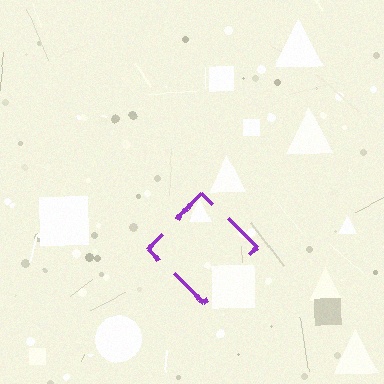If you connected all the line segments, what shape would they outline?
They would outline a diamond.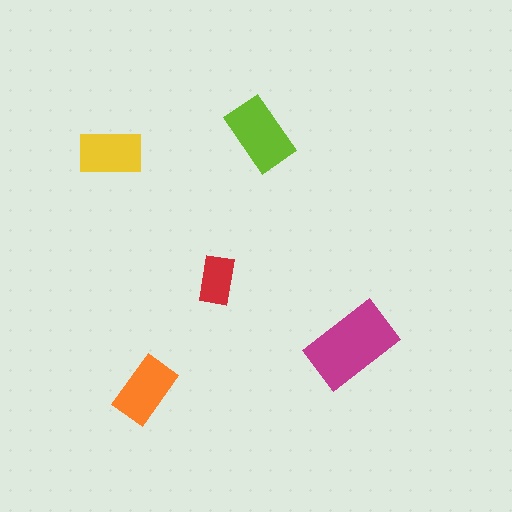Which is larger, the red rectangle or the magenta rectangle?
The magenta one.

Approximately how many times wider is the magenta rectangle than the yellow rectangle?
About 1.5 times wider.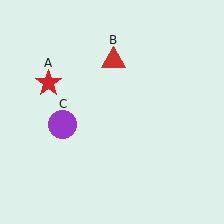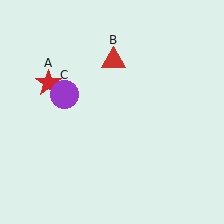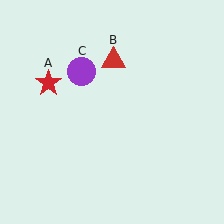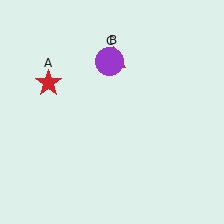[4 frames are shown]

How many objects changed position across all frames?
1 object changed position: purple circle (object C).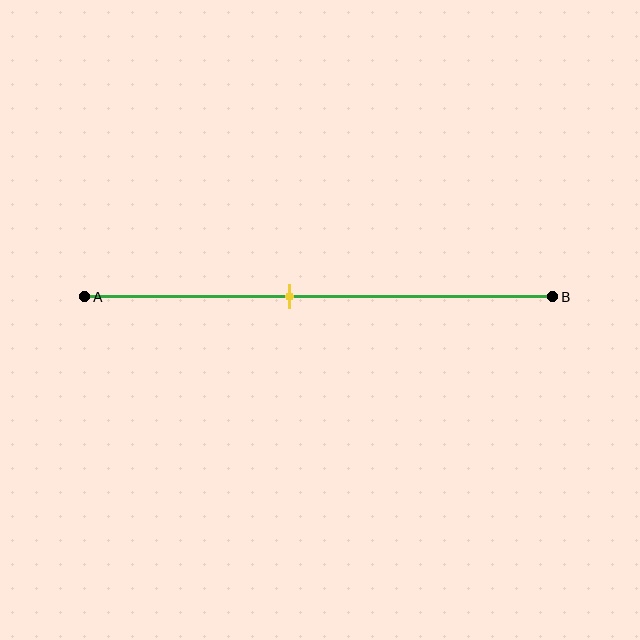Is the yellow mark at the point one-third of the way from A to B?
No, the mark is at about 45% from A, not at the 33% one-third point.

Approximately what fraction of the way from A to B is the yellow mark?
The yellow mark is approximately 45% of the way from A to B.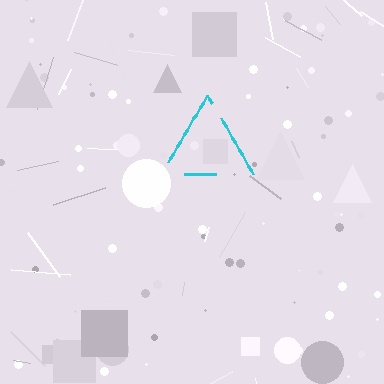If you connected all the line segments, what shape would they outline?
They would outline a triangle.